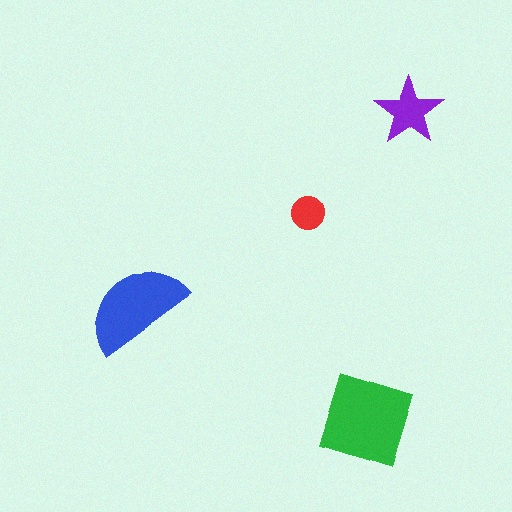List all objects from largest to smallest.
The green diamond, the blue semicircle, the purple star, the red circle.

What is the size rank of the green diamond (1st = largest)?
1st.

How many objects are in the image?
There are 4 objects in the image.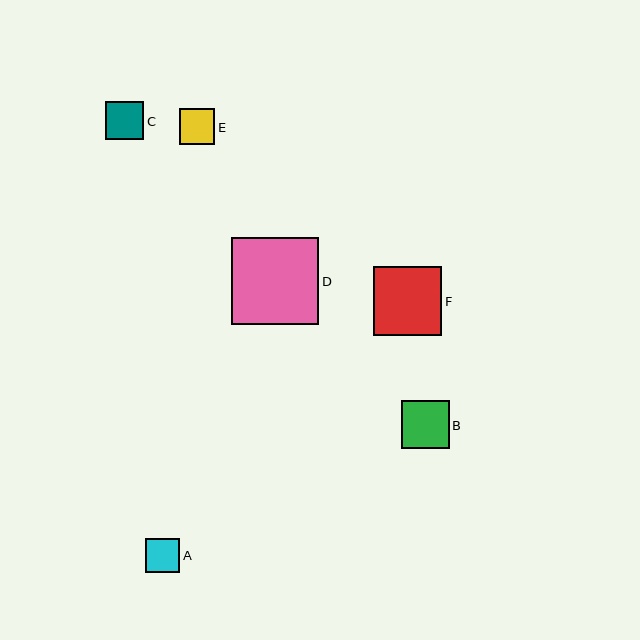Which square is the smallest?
Square A is the smallest with a size of approximately 34 pixels.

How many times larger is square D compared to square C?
Square D is approximately 2.3 times the size of square C.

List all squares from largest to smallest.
From largest to smallest: D, F, B, C, E, A.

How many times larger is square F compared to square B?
Square F is approximately 1.4 times the size of square B.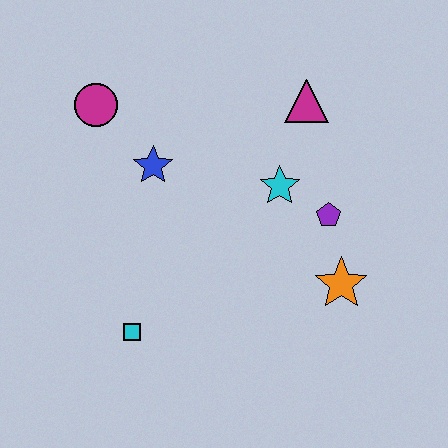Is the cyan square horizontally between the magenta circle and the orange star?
Yes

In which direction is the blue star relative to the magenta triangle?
The blue star is to the left of the magenta triangle.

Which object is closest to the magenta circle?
The blue star is closest to the magenta circle.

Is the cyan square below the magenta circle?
Yes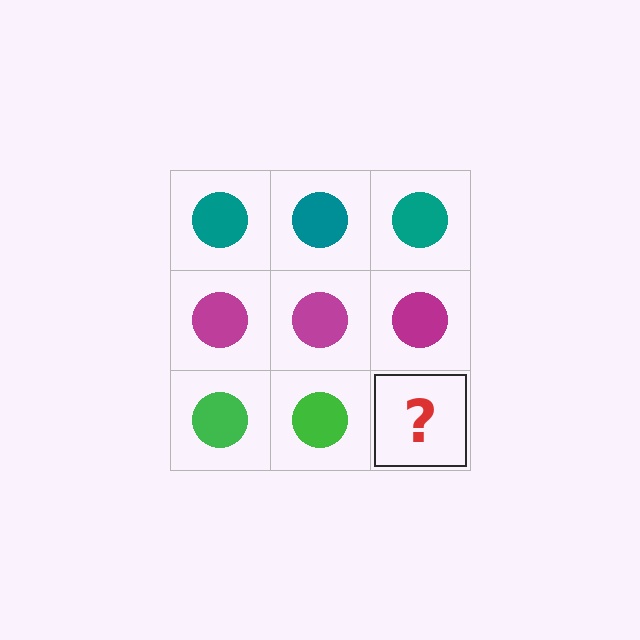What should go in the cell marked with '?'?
The missing cell should contain a green circle.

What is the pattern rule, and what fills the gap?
The rule is that each row has a consistent color. The gap should be filled with a green circle.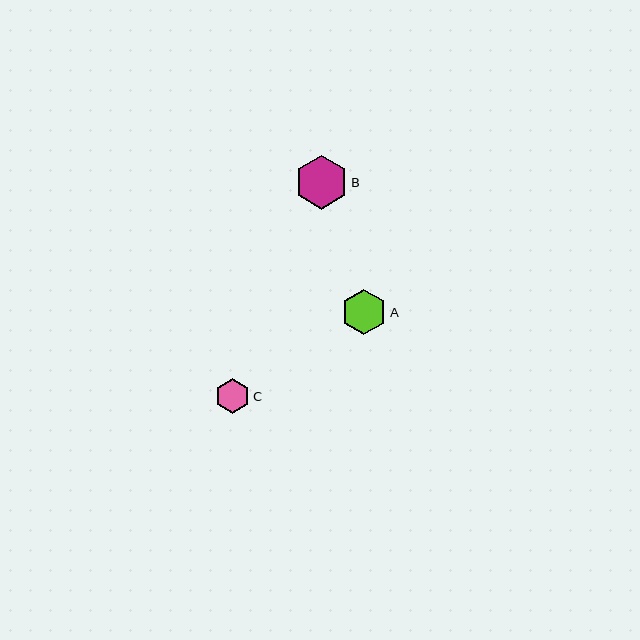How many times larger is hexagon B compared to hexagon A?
Hexagon B is approximately 1.2 times the size of hexagon A.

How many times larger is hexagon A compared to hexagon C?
Hexagon A is approximately 1.3 times the size of hexagon C.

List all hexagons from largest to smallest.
From largest to smallest: B, A, C.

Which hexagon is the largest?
Hexagon B is the largest with a size of approximately 53 pixels.